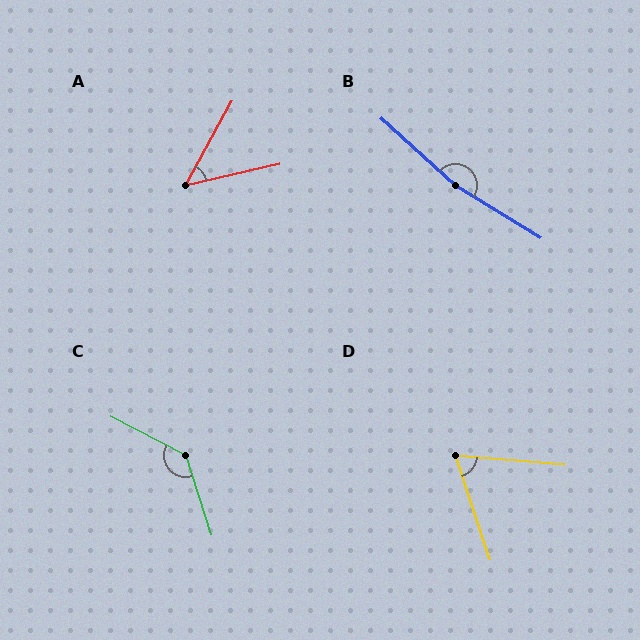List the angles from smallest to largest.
A (48°), D (67°), C (135°), B (169°).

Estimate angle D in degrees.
Approximately 67 degrees.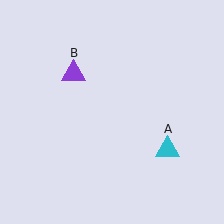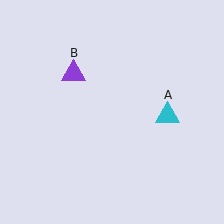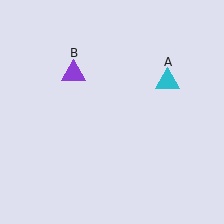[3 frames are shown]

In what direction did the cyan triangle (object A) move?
The cyan triangle (object A) moved up.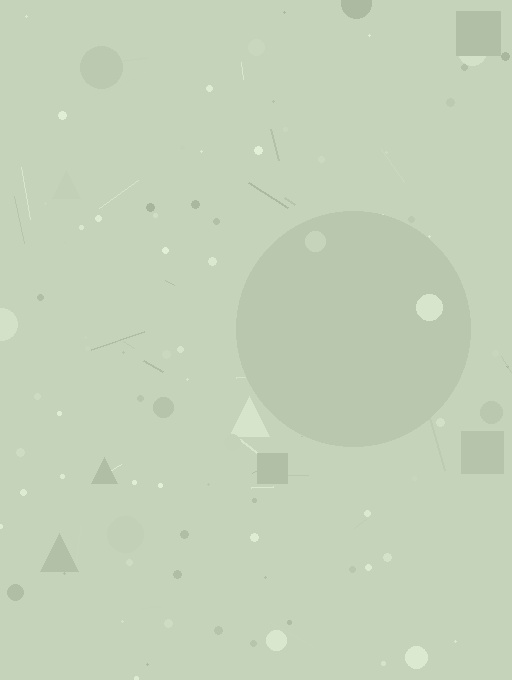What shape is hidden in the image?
A circle is hidden in the image.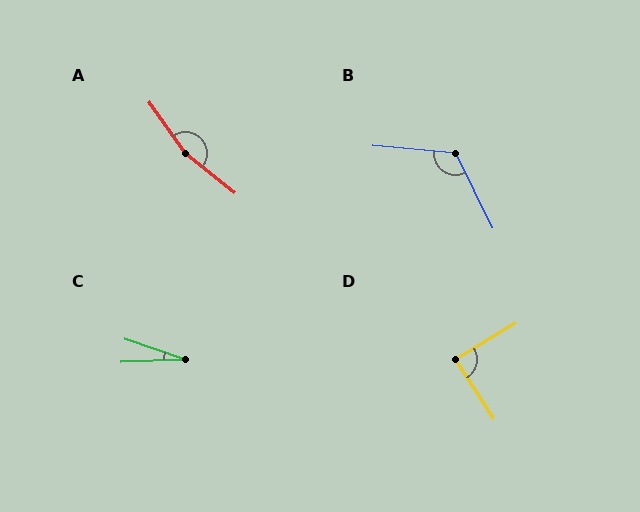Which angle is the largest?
A, at approximately 164 degrees.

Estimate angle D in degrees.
Approximately 88 degrees.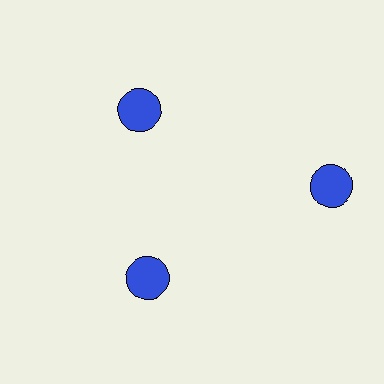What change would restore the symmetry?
The symmetry would be restored by moving it inward, back onto the ring so that all 3 circles sit at equal angles and equal distance from the center.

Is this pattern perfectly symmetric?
No. The 3 blue circles are arranged in a ring, but one element near the 3 o'clock position is pushed outward from the center, breaking the 3-fold rotational symmetry.